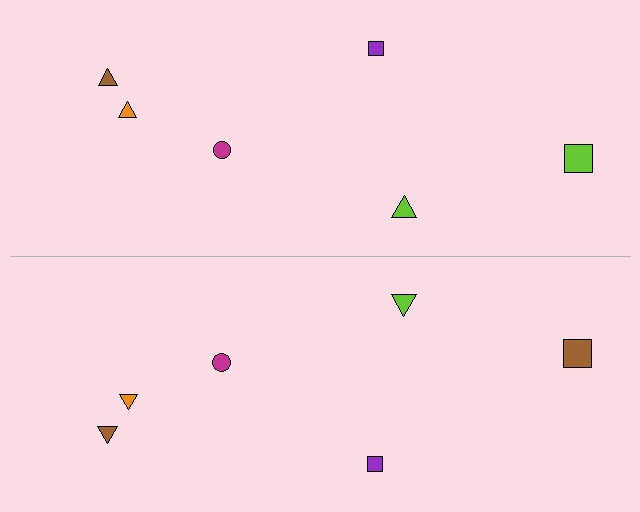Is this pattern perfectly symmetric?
No, the pattern is not perfectly symmetric. The brown square on the bottom side breaks the symmetry — its mirror counterpart is lime.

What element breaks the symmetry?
The brown square on the bottom side breaks the symmetry — its mirror counterpart is lime.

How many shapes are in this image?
There are 12 shapes in this image.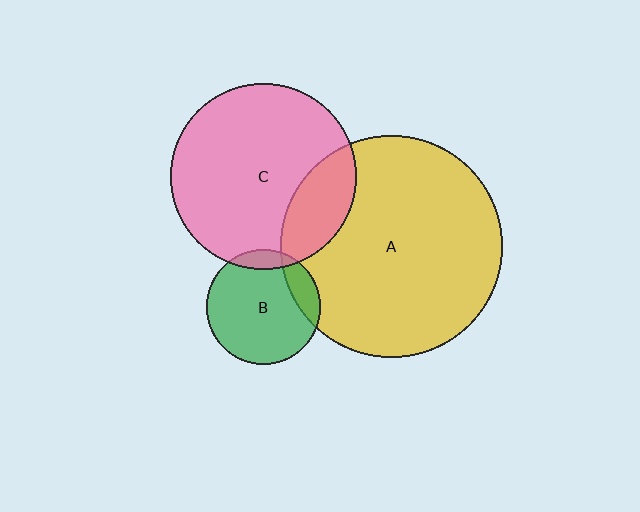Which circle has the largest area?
Circle A (yellow).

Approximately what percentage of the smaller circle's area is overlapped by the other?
Approximately 20%.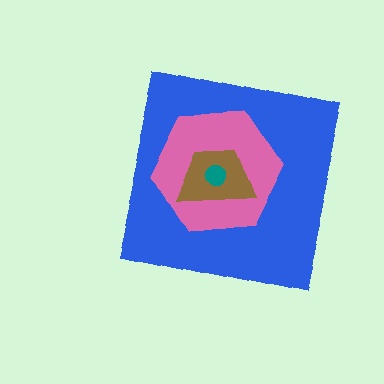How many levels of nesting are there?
4.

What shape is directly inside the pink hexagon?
The brown trapezoid.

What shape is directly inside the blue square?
The pink hexagon.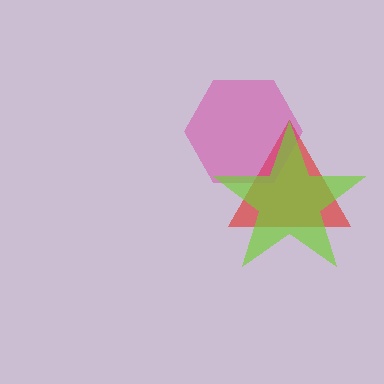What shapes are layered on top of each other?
The layered shapes are: a red triangle, a magenta hexagon, a lime star.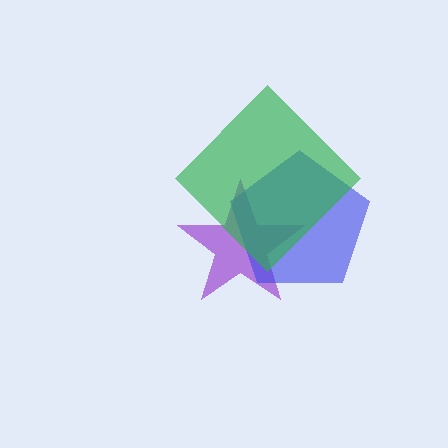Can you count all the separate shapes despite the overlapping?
Yes, there are 3 separate shapes.